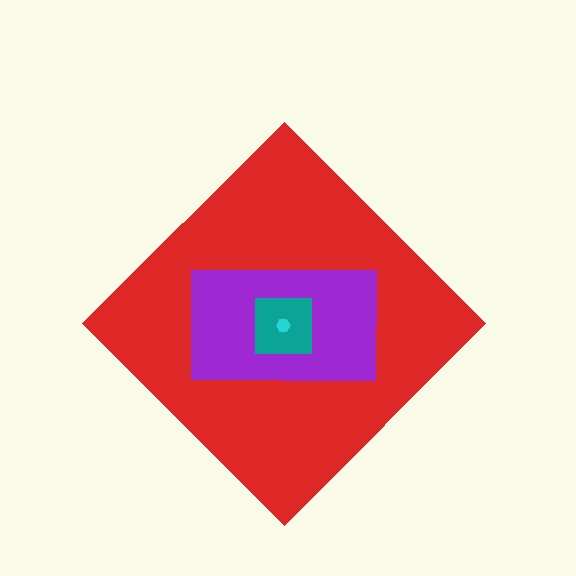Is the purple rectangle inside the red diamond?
Yes.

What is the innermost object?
The cyan hexagon.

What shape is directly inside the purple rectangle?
The teal square.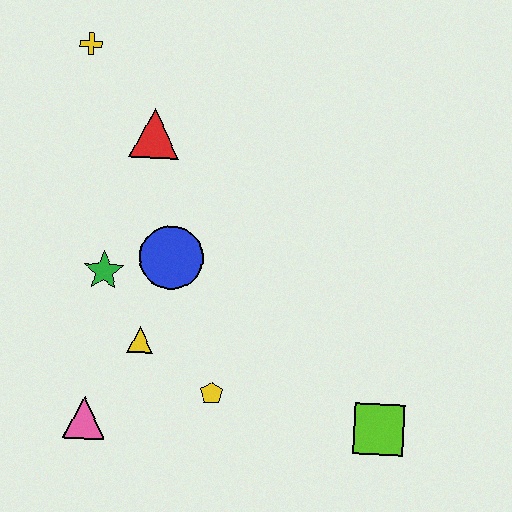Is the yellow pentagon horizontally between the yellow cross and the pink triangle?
No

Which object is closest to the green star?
The blue circle is closest to the green star.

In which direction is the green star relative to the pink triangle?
The green star is above the pink triangle.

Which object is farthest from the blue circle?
The lime square is farthest from the blue circle.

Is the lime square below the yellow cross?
Yes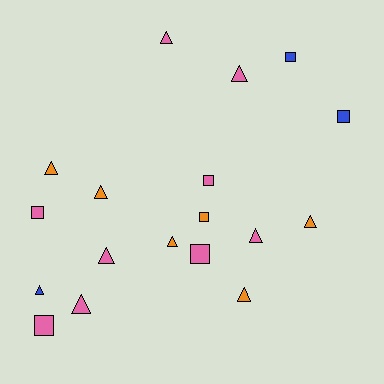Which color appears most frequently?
Pink, with 9 objects.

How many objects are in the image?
There are 18 objects.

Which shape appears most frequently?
Triangle, with 11 objects.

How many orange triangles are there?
There are 5 orange triangles.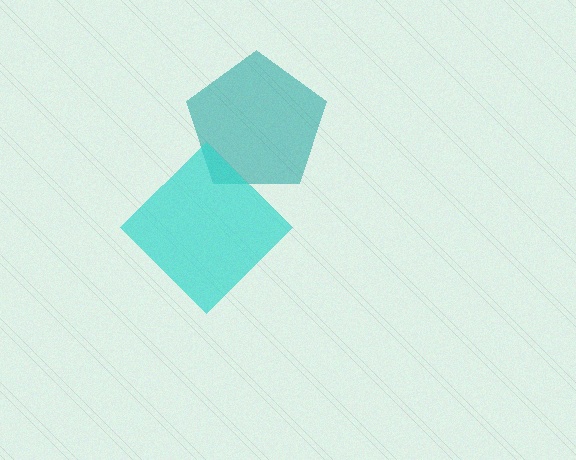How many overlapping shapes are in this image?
There are 2 overlapping shapes in the image.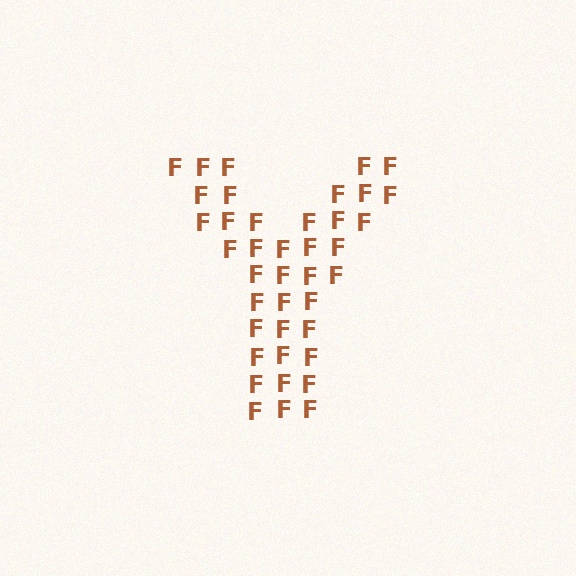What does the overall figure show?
The overall figure shows the letter Y.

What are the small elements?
The small elements are letter F's.